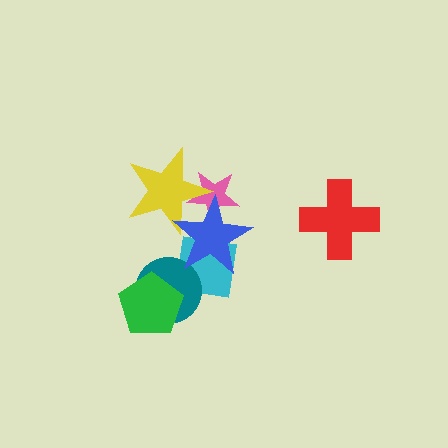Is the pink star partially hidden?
Yes, it is partially covered by another shape.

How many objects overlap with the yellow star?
2 objects overlap with the yellow star.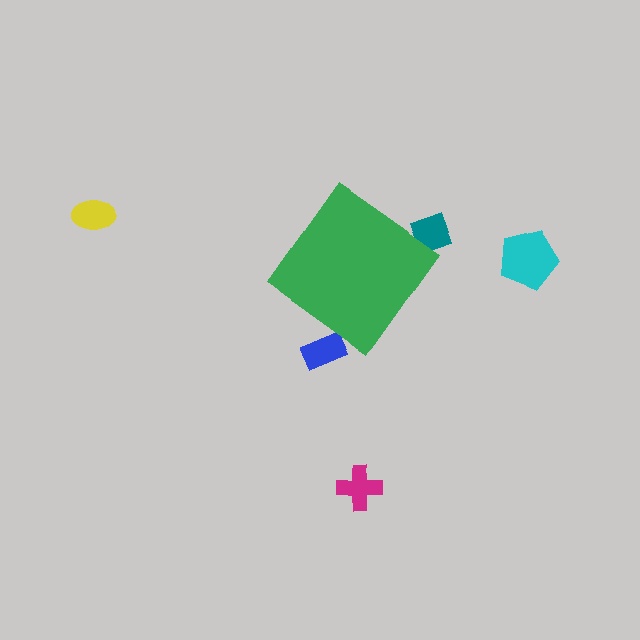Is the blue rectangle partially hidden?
Yes, the blue rectangle is partially hidden behind the green diamond.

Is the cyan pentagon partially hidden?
No, the cyan pentagon is fully visible.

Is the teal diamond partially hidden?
Yes, the teal diamond is partially hidden behind the green diamond.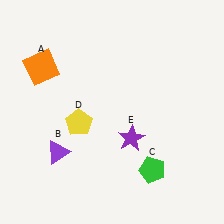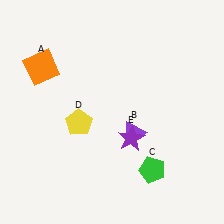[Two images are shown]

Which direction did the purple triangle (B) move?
The purple triangle (B) moved right.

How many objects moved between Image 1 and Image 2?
1 object moved between the two images.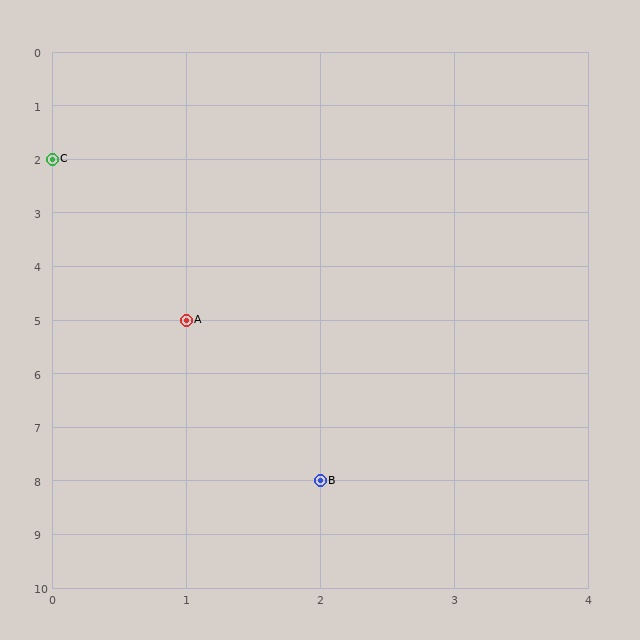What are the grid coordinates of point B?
Point B is at grid coordinates (2, 8).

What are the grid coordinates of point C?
Point C is at grid coordinates (0, 2).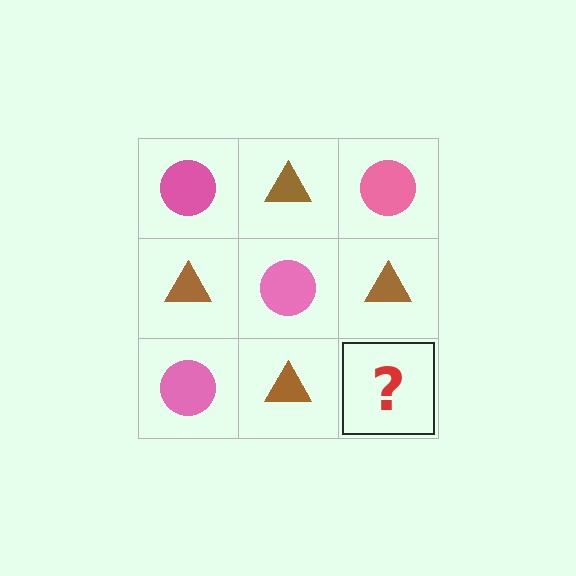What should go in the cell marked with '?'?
The missing cell should contain a pink circle.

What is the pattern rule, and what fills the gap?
The rule is that it alternates pink circle and brown triangle in a checkerboard pattern. The gap should be filled with a pink circle.